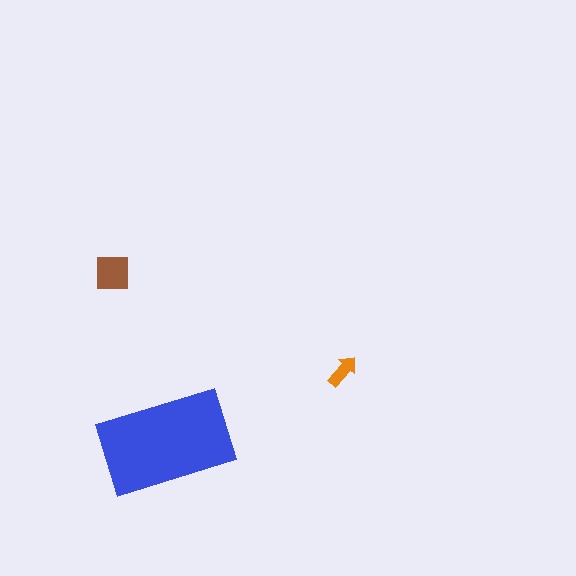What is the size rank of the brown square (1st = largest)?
2nd.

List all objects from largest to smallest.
The blue rectangle, the brown square, the orange arrow.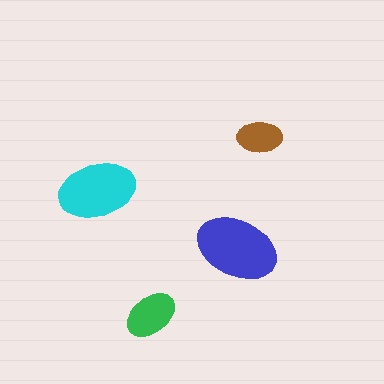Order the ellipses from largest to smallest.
the blue one, the cyan one, the green one, the brown one.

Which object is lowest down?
The green ellipse is bottommost.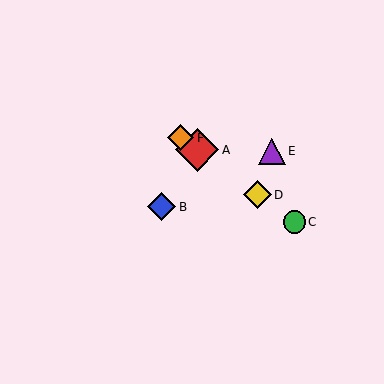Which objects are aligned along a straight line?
Objects A, C, D, F are aligned along a straight line.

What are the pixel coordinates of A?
Object A is at (197, 150).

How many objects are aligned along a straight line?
4 objects (A, C, D, F) are aligned along a straight line.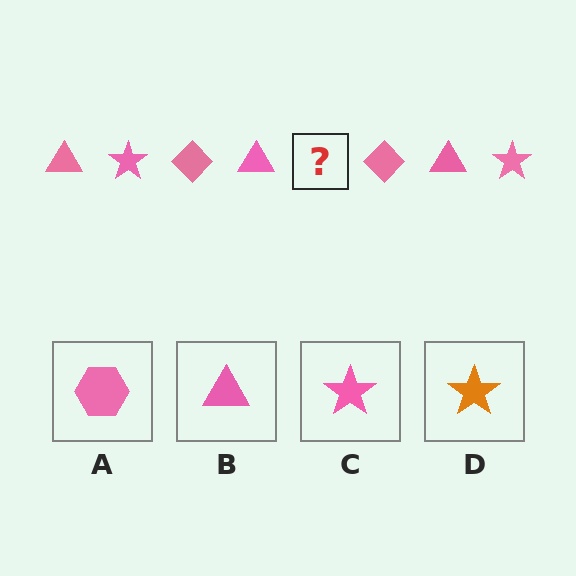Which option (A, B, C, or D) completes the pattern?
C.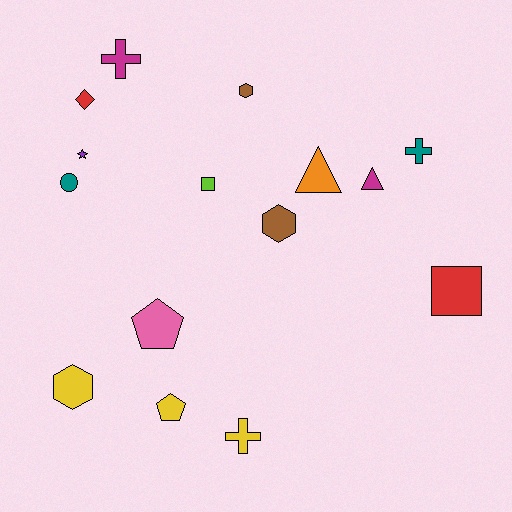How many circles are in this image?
There is 1 circle.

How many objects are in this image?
There are 15 objects.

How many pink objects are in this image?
There is 1 pink object.